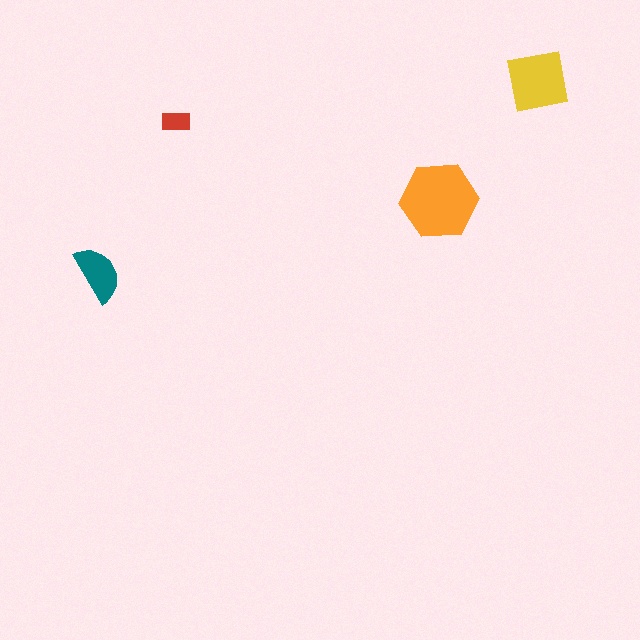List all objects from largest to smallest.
The orange hexagon, the yellow square, the teal semicircle, the red rectangle.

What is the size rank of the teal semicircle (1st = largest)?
3rd.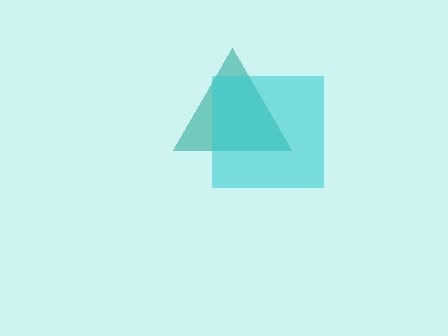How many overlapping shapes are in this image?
There are 2 overlapping shapes in the image.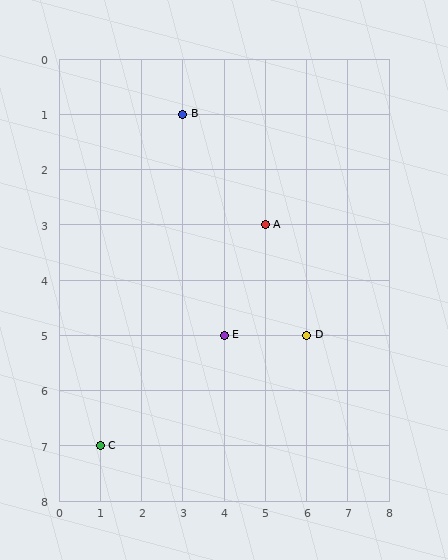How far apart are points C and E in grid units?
Points C and E are 3 columns and 2 rows apart (about 3.6 grid units diagonally).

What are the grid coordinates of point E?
Point E is at grid coordinates (4, 5).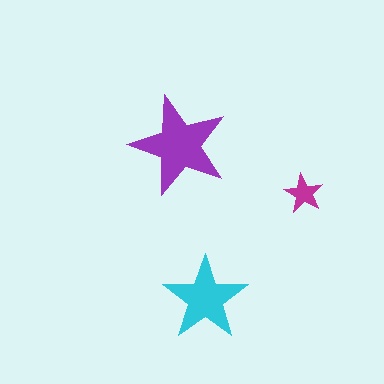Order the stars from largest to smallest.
the purple one, the cyan one, the magenta one.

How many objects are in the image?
There are 3 objects in the image.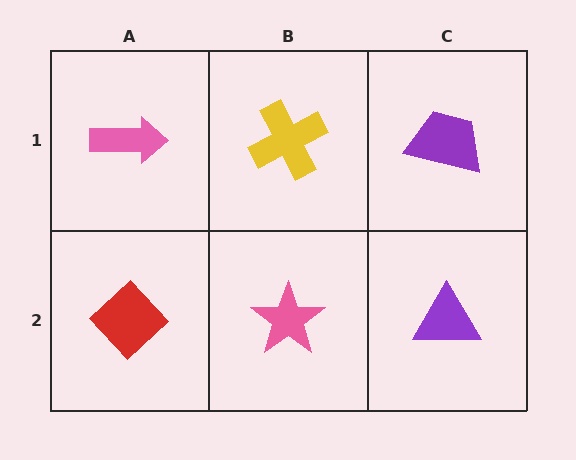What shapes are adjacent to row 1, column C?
A purple triangle (row 2, column C), a yellow cross (row 1, column B).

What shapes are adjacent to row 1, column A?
A red diamond (row 2, column A), a yellow cross (row 1, column B).